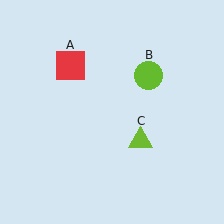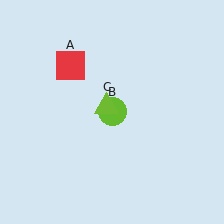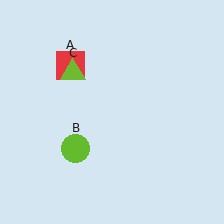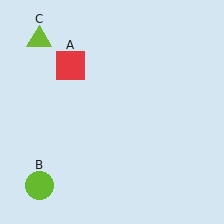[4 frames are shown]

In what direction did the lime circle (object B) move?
The lime circle (object B) moved down and to the left.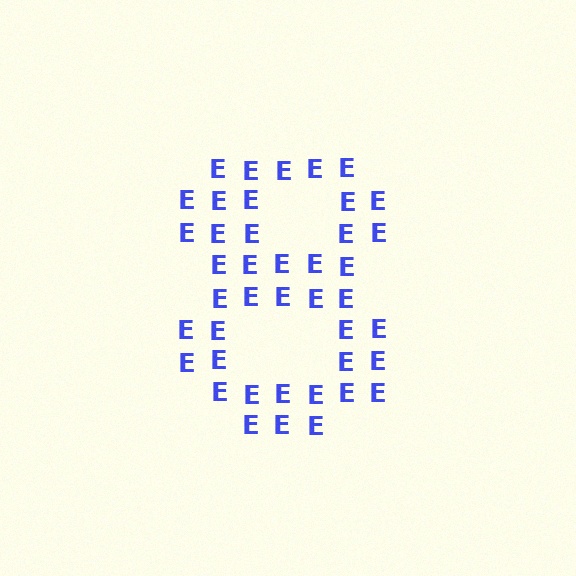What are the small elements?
The small elements are letter E's.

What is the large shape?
The large shape is the digit 8.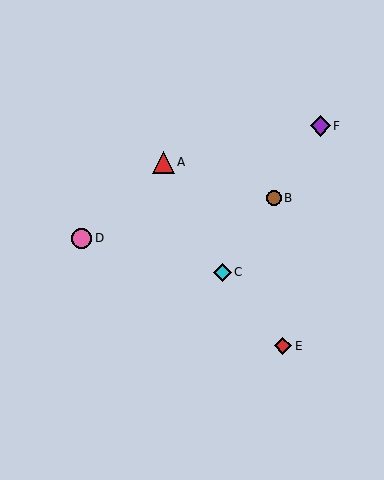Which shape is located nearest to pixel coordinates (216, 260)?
The cyan diamond (labeled C) at (222, 272) is nearest to that location.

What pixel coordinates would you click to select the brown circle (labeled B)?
Click at (274, 198) to select the brown circle B.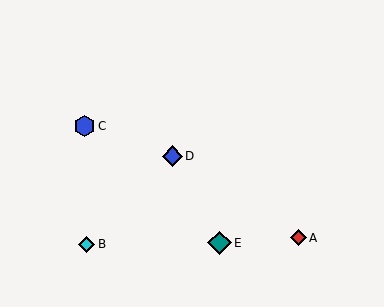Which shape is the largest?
The teal diamond (labeled E) is the largest.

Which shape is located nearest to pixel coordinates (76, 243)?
The cyan diamond (labeled B) at (87, 244) is nearest to that location.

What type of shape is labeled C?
Shape C is a blue hexagon.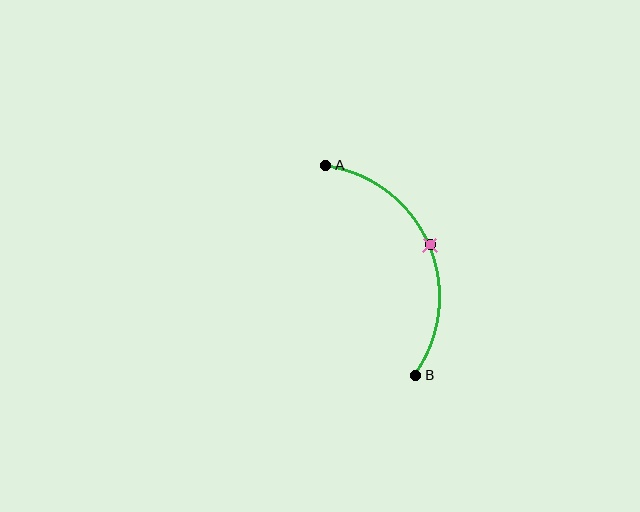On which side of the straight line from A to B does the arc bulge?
The arc bulges to the right of the straight line connecting A and B.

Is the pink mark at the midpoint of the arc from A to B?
Yes. The pink mark lies on the arc at equal arc-length from both A and B — it is the arc midpoint.